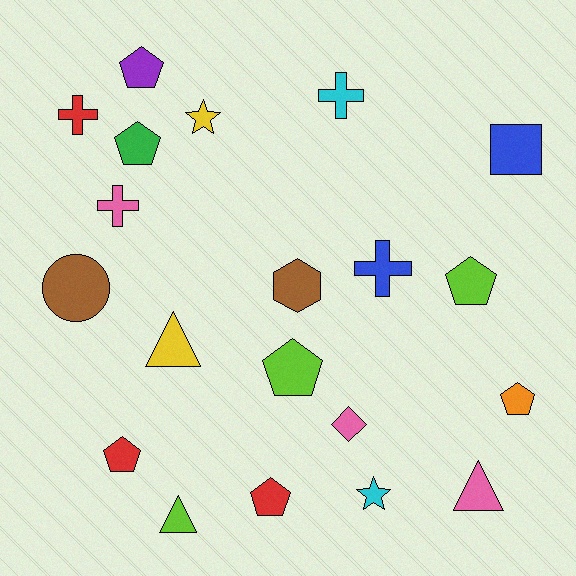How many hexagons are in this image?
There is 1 hexagon.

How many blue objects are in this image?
There are 2 blue objects.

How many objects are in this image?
There are 20 objects.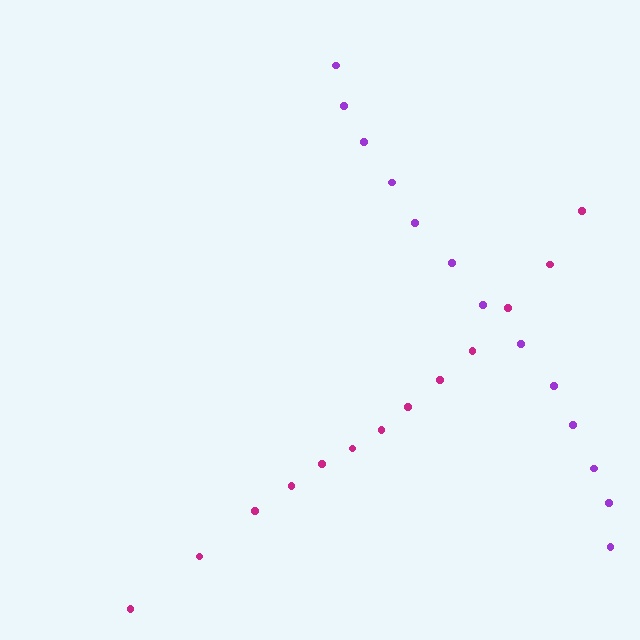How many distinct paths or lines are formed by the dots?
There are 2 distinct paths.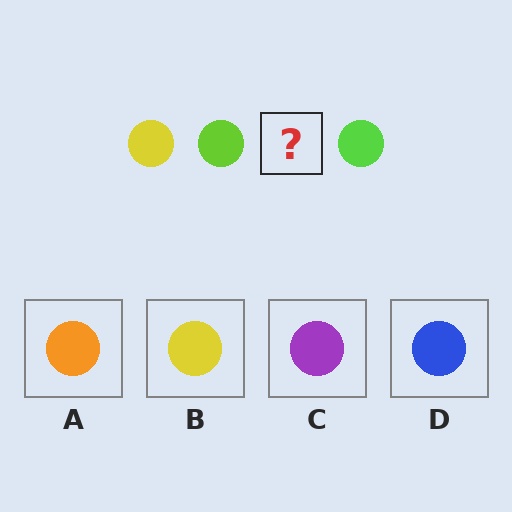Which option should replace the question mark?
Option B.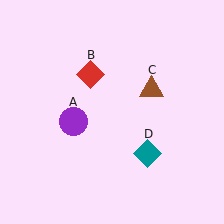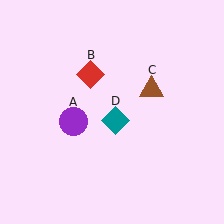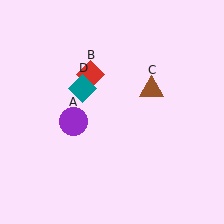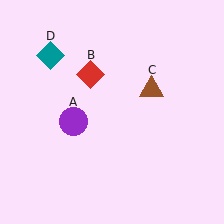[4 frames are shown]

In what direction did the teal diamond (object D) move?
The teal diamond (object D) moved up and to the left.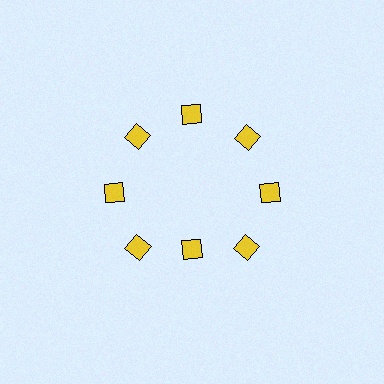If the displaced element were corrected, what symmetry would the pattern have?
It would have 8-fold rotational symmetry — the pattern would map onto itself every 45 degrees.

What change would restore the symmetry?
The symmetry would be restored by moving it outward, back onto the ring so that all 8 diamonds sit at equal angles and equal distance from the center.